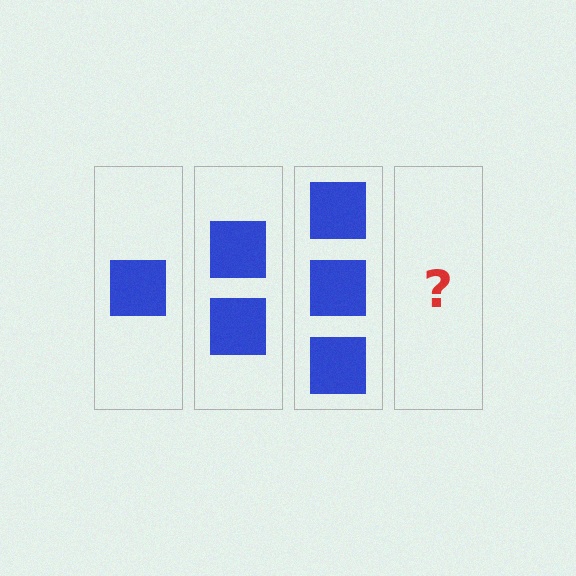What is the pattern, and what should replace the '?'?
The pattern is that each step adds one more square. The '?' should be 4 squares.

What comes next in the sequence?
The next element should be 4 squares.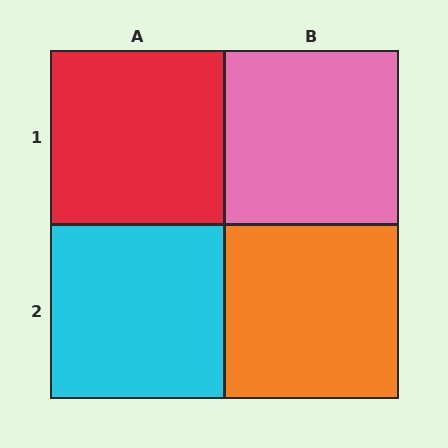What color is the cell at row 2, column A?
Cyan.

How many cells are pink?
1 cell is pink.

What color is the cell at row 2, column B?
Orange.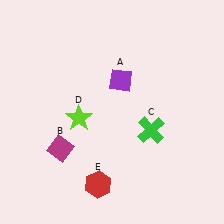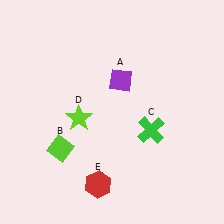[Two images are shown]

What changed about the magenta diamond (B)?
In Image 1, B is magenta. In Image 2, it changed to lime.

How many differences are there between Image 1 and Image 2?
There is 1 difference between the two images.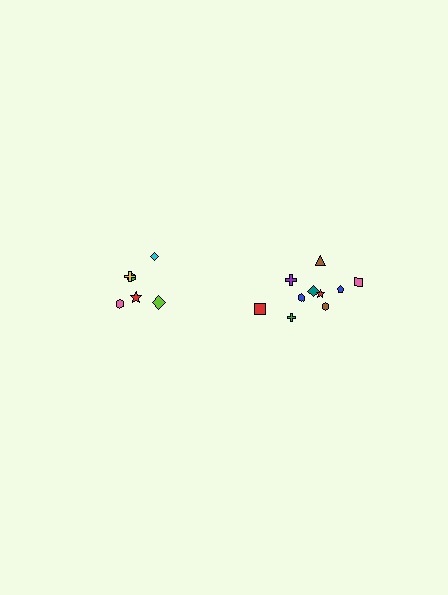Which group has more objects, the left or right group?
The right group.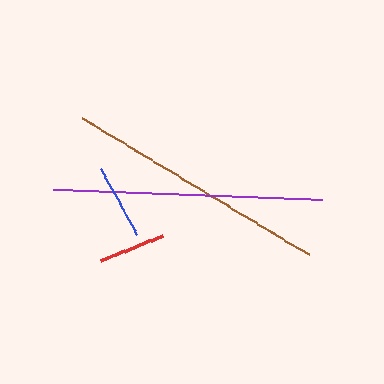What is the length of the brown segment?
The brown segment is approximately 265 pixels long.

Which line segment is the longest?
The purple line is the longest at approximately 268 pixels.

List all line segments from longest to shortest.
From longest to shortest: purple, brown, blue, red.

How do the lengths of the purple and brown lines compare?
The purple and brown lines are approximately the same length.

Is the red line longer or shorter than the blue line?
The blue line is longer than the red line.